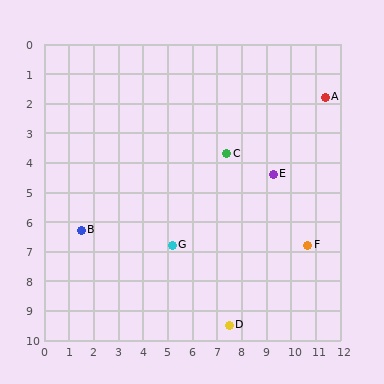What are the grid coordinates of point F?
Point F is at approximately (10.7, 6.8).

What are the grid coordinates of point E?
Point E is at approximately (9.3, 4.4).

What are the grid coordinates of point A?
Point A is at approximately (11.4, 1.8).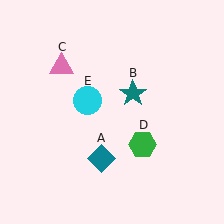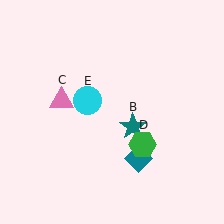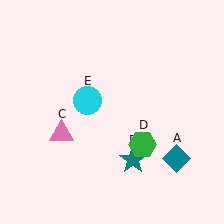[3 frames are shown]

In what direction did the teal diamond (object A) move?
The teal diamond (object A) moved right.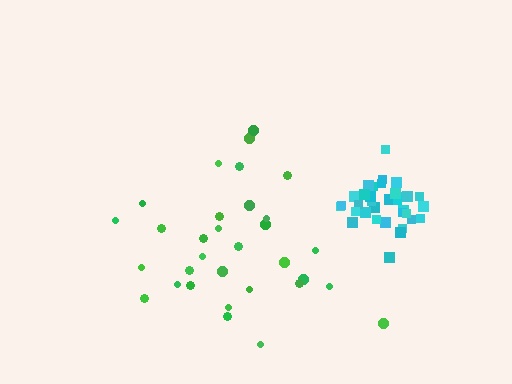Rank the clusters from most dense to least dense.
cyan, green.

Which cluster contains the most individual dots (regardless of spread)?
Cyan (34).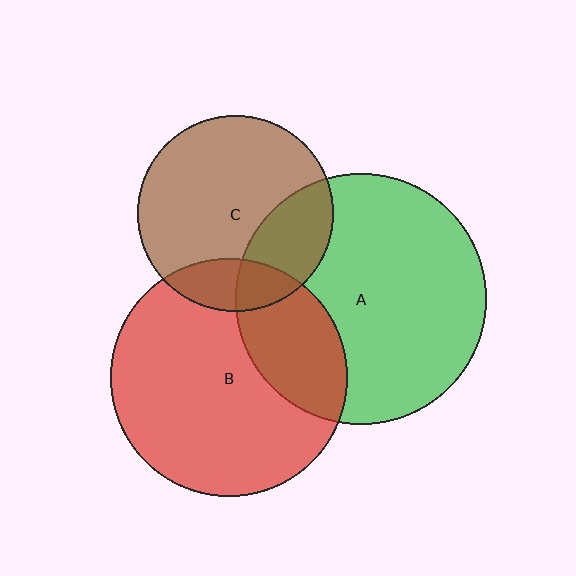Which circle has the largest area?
Circle A (green).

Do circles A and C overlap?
Yes.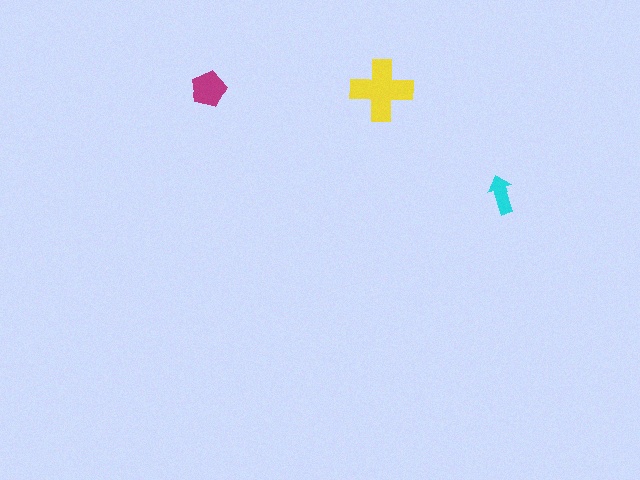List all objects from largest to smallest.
The yellow cross, the magenta pentagon, the cyan arrow.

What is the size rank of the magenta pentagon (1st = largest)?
2nd.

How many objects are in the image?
There are 3 objects in the image.